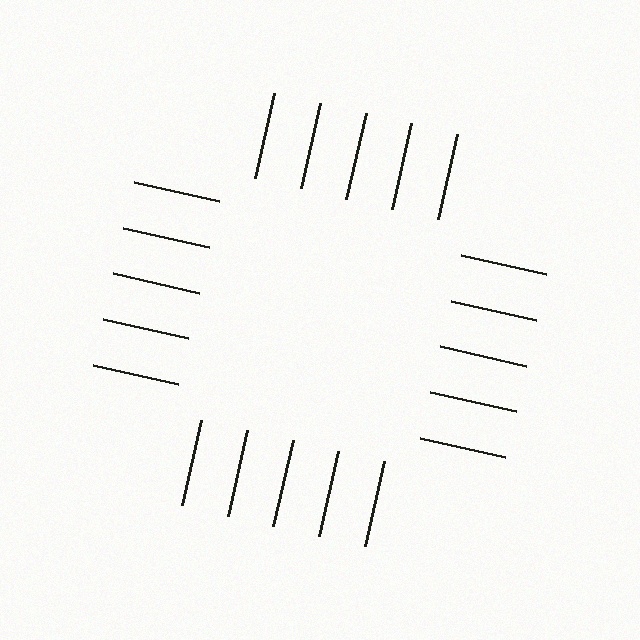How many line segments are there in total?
20 — 5 along each of the 4 edges.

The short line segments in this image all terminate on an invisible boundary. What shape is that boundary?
An illusory square — the line segments terminate on its edges but no continuous stroke is drawn.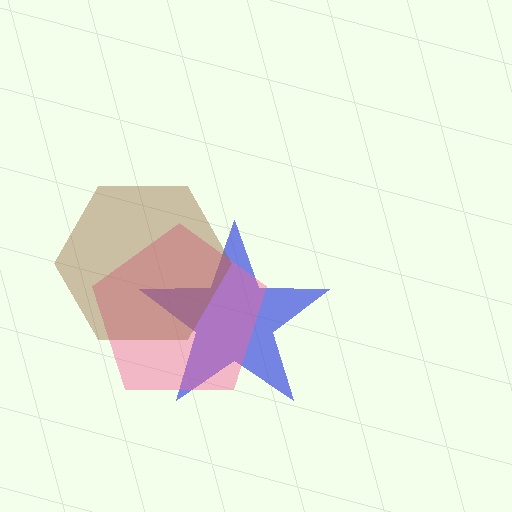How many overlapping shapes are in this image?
There are 3 overlapping shapes in the image.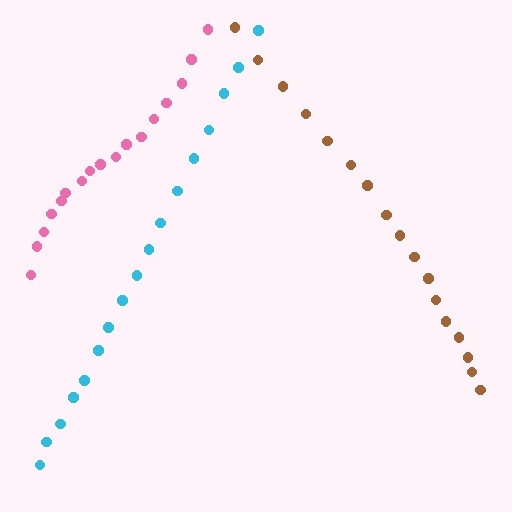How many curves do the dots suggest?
There are 3 distinct paths.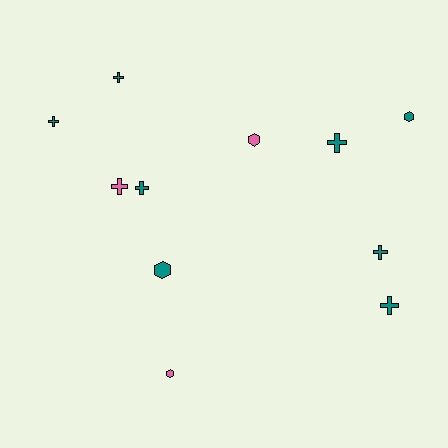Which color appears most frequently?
Teal, with 8 objects.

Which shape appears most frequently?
Cross, with 7 objects.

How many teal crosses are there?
There are 6 teal crosses.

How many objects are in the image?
There are 11 objects.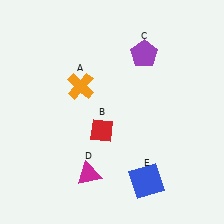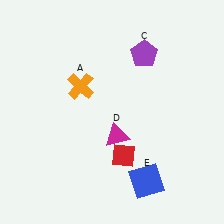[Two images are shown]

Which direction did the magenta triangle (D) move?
The magenta triangle (D) moved up.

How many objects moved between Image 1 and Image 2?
2 objects moved between the two images.